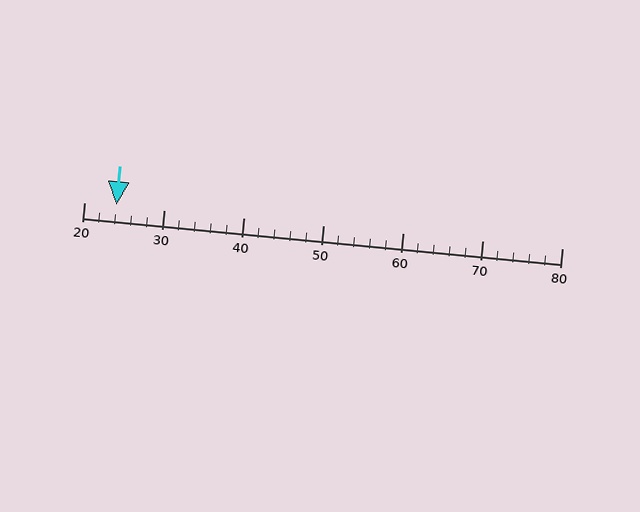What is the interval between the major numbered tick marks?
The major tick marks are spaced 10 units apart.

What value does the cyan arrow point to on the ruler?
The cyan arrow points to approximately 24.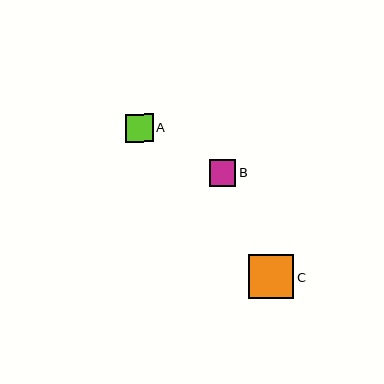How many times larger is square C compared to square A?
Square C is approximately 1.6 times the size of square A.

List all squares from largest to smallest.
From largest to smallest: C, A, B.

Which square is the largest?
Square C is the largest with a size of approximately 45 pixels.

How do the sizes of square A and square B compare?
Square A and square B are approximately the same size.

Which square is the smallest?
Square B is the smallest with a size of approximately 27 pixels.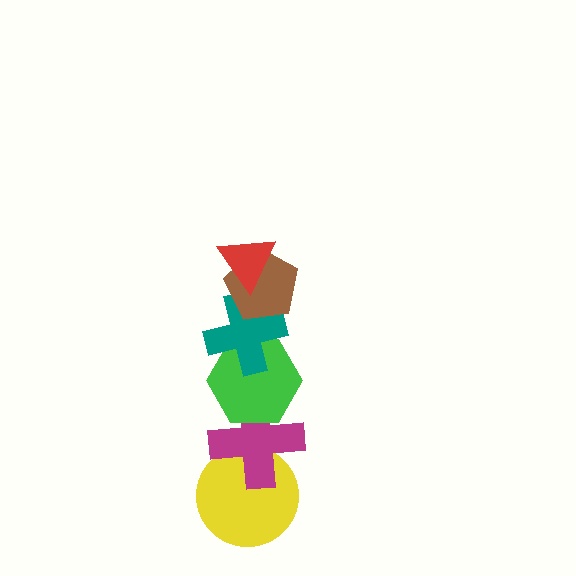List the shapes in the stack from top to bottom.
From top to bottom: the red triangle, the brown pentagon, the teal cross, the green hexagon, the magenta cross, the yellow circle.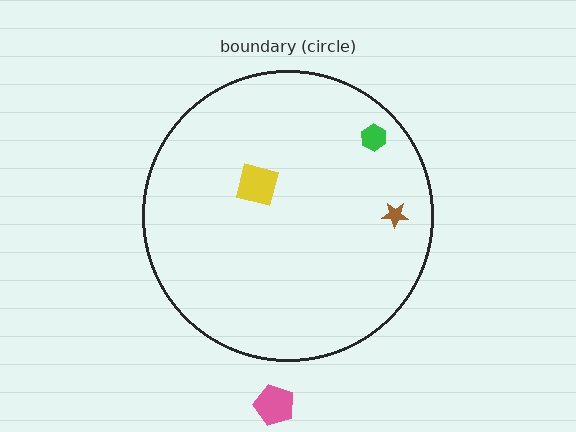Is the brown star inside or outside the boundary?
Inside.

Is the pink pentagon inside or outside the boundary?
Outside.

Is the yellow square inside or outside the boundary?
Inside.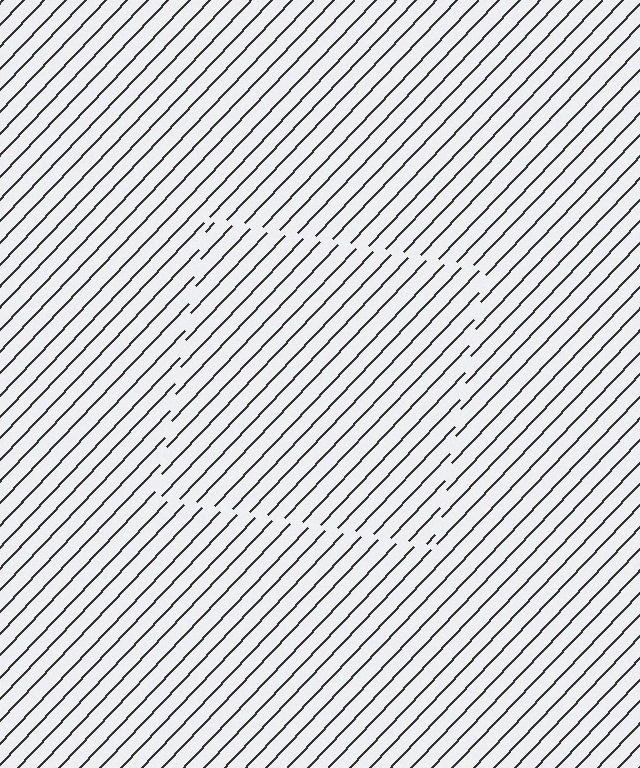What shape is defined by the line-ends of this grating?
An illusory square. The interior of the shape contains the same grating, shifted by half a period — the contour is defined by the phase discontinuity where line-ends from the inner and outer gratings abut.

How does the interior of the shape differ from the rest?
The interior of the shape contains the same grating, shifted by half a period — the contour is defined by the phase discontinuity where line-ends from the inner and outer gratings abut.